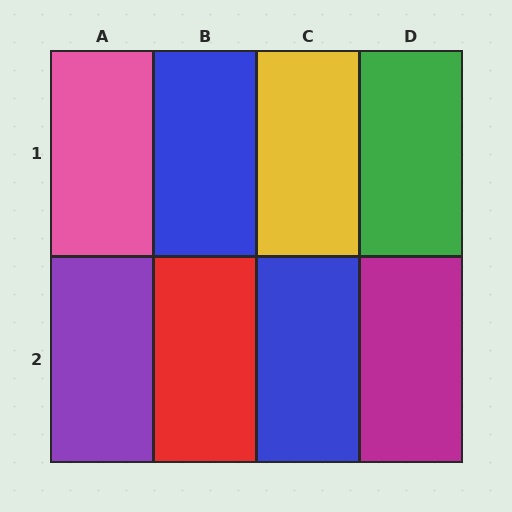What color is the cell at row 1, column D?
Green.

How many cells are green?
1 cell is green.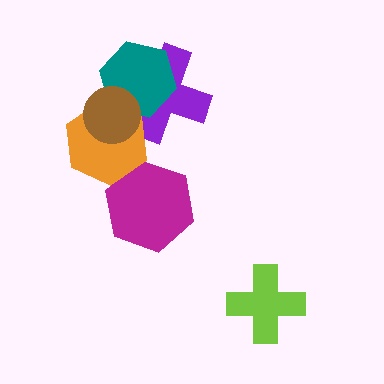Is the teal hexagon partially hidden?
Yes, it is partially covered by another shape.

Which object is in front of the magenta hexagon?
The orange hexagon is in front of the magenta hexagon.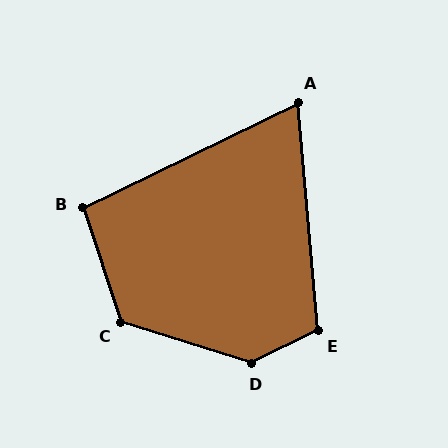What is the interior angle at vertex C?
Approximately 126 degrees (obtuse).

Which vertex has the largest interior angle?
D, at approximately 136 degrees.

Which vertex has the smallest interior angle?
A, at approximately 69 degrees.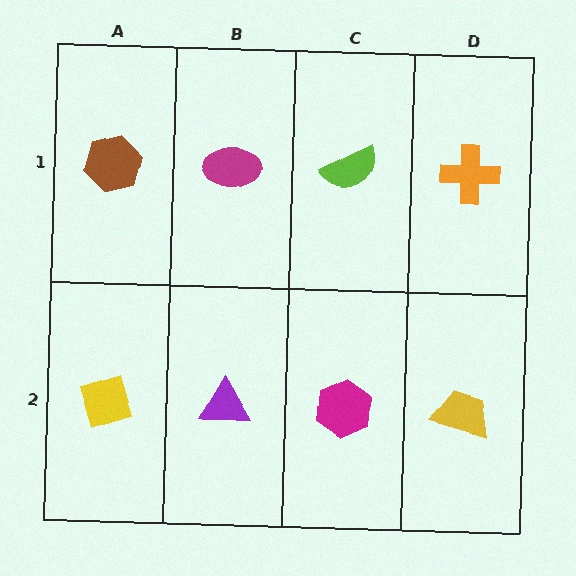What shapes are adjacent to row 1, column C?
A magenta hexagon (row 2, column C), a magenta ellipse (row 1, column B), an orange cross (row 1, column D).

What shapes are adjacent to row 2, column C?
A lime semicircle (row 1, column C), a purple triangle (row 2, column B), a yellow trapezoid (row 2, column D).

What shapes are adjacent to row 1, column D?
A yellow trapezoid (row 2, column D), a lime semicircle (row 1, column C).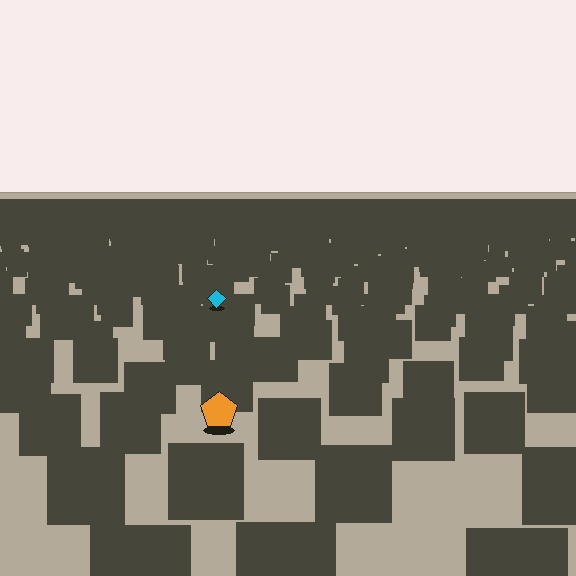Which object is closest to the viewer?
The orange pentagon is closest. The texture marks near it are larger and more spread out.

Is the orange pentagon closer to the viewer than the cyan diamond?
Yes. The orange pentagon is closer — you can tell from the texture gradient: the ground texture is coarser near it.